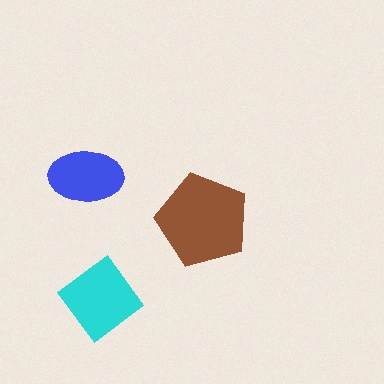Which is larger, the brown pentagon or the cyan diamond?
The brown pentagon.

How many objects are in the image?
There are 3 objects in the image.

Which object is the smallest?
The blue ellipse.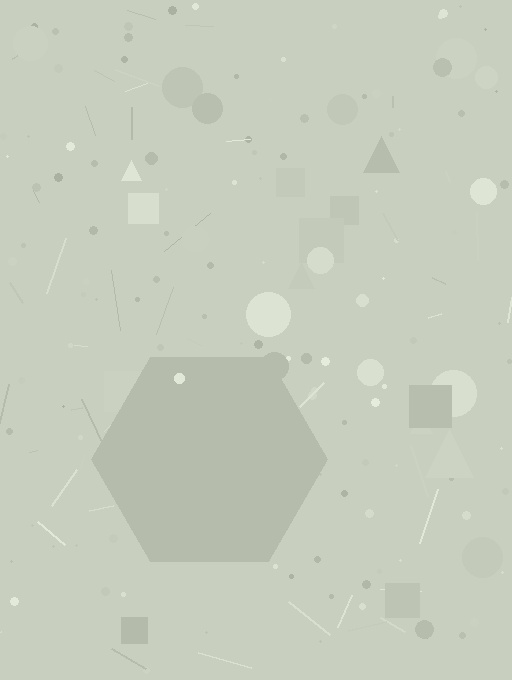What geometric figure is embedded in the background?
A hexagon is embedded in the background.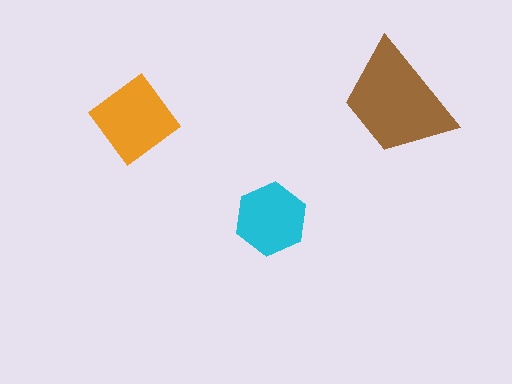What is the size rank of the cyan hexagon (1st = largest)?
3rd.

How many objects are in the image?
There are 3 objects in the image.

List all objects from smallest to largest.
The cyan hexagon, the orange diamond, the brown trapezoid.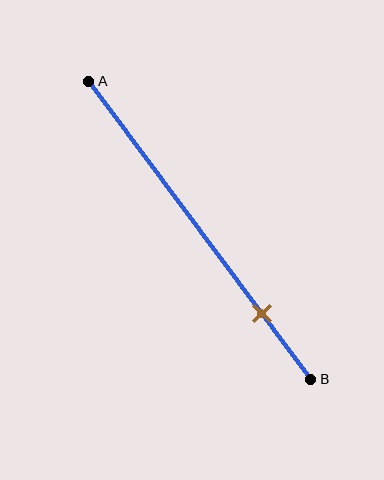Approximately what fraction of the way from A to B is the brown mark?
The brown mark is approximately 80% of the way from A to B.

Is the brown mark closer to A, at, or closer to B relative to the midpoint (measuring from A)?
The brown mark is closer to point B than the midpoint of segment AB.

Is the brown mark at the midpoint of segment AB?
No, the mark is at about 80% from A, not at the 50% midpoint.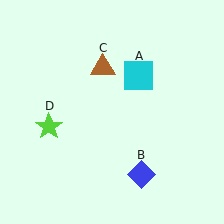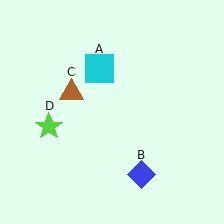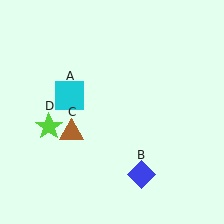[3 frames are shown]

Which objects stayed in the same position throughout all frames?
Blue diamond (object B) and lime star (object D) remained stationary.